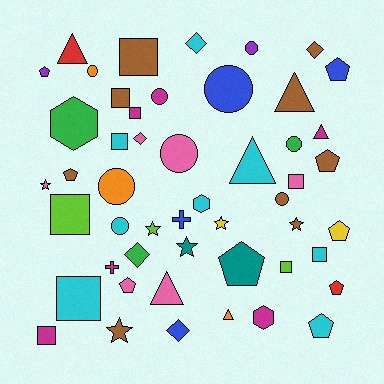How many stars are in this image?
There are 6 stars.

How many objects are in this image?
There are 50 objects.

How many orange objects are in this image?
There are 3 orange objects.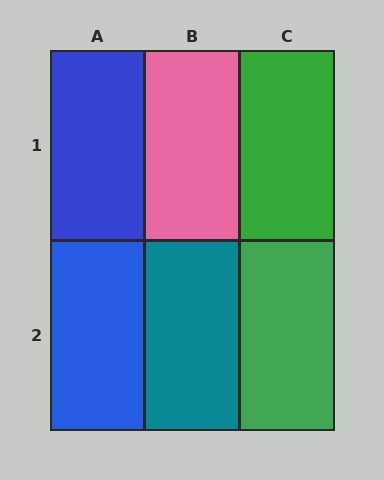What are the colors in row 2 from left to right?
Blue, teal, green.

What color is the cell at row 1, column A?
Blue.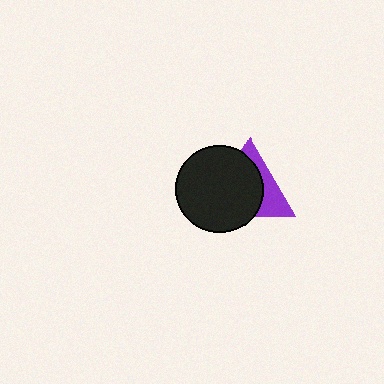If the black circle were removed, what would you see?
You would see the complete purple triangle.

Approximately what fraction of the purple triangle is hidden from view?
Roughly 65% of the purple triangle is hidden behind the black circle.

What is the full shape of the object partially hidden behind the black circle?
The partially hidden object is a purple triangle.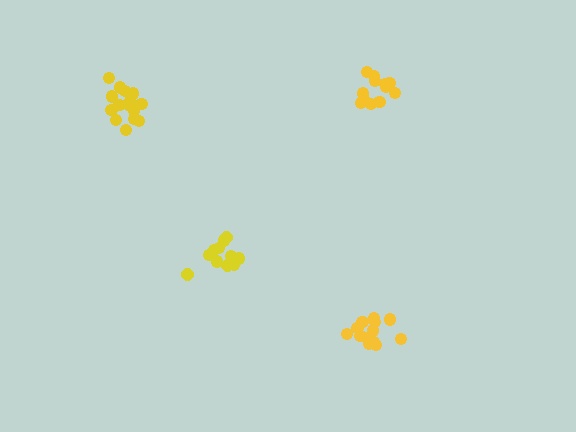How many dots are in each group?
Group 1: 11 dots, Group 2: 16 dots, Group 3: 12 dots, Group 4: 13 dots (52 total).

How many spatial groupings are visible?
There are 4 spatial groupings.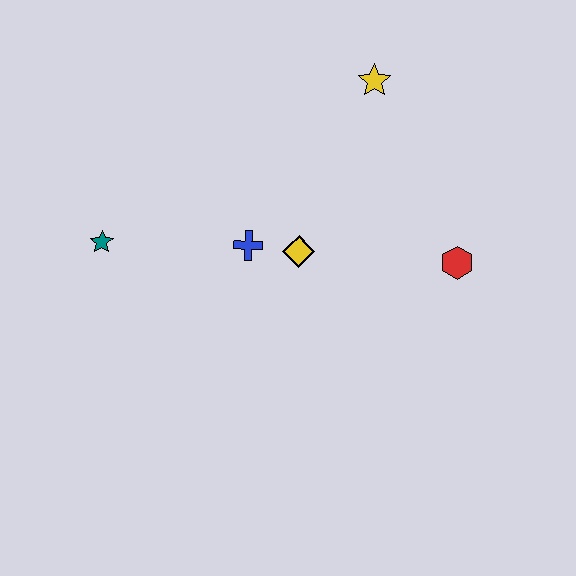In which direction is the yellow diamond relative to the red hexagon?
The yellow diamond is to the left of the red hexagon.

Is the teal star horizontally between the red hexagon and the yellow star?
No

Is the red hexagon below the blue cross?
Yes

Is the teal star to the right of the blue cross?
No